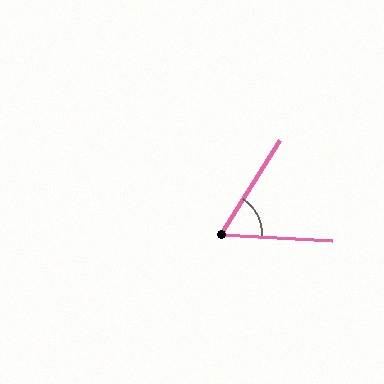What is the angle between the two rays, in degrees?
Approximately 61 degrees.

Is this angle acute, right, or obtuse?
It is acute.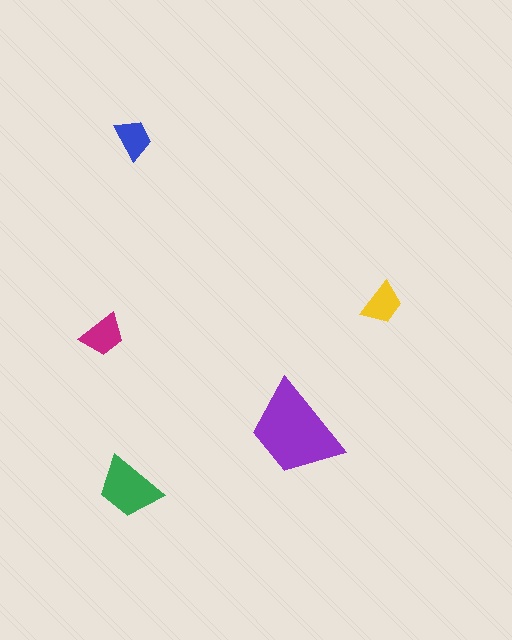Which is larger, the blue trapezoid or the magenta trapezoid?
The magenta one.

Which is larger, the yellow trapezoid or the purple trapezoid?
The purple one.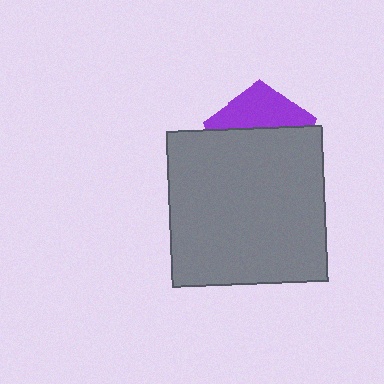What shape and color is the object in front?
The object in front is a gray square.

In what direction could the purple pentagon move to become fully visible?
The purple pentagon could move up. That would shift it out from behind the gray square entirely.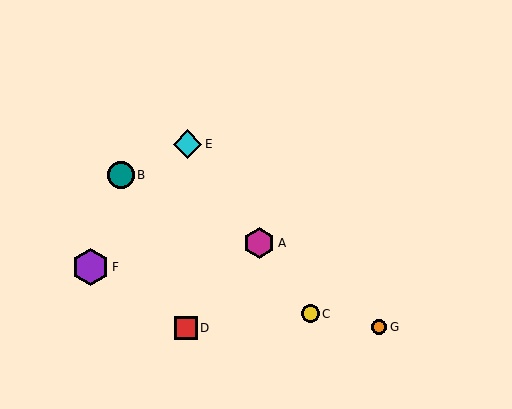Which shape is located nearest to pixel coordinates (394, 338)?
The orange circle (labeled G) at (379, 327) is nearest to that location.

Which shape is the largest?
The purple hexagon (labeled F) is the largest.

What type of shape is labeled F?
Shape F is a purple hexagon.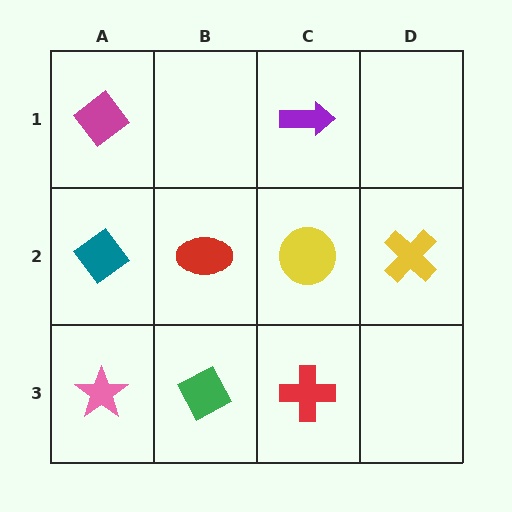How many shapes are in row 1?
2 shapes.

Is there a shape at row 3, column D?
No, that cell is empty.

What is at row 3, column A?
A pink star.